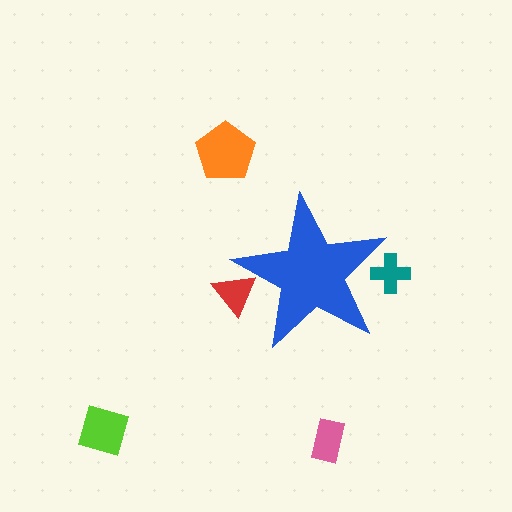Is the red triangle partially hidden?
Yes, the red triangle is partially hidden behind the blue star.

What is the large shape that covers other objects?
A blue star.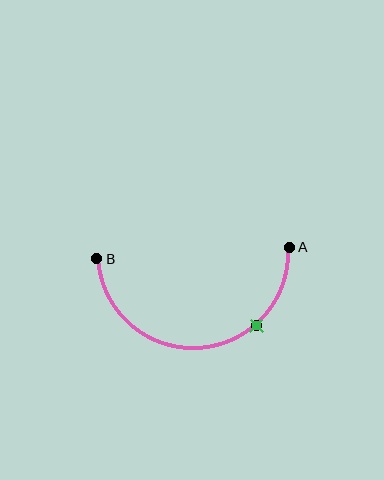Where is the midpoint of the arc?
The arc midpoint is the point on the curve farthest from the straight line joining A and B. It sits below that line.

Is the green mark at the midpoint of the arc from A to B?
No. The green mark lies on the arc but is closer to endpoint A. The arc midpoint would be at the point on the curve equidistant along the arc from both A and B.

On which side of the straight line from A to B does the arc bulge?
The arc bulges below the straight line connecting A and B.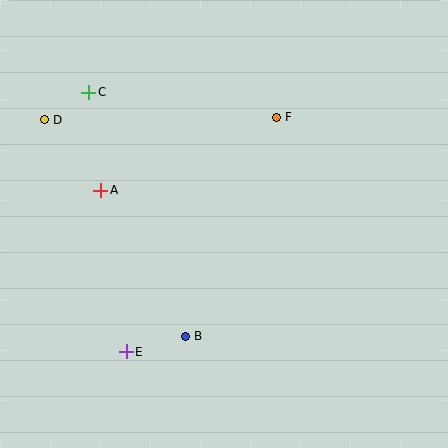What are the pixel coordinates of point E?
Point E is at (126, 352).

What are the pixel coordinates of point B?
Point B is at (185, 336).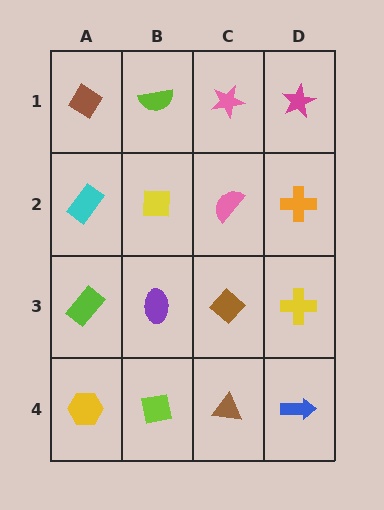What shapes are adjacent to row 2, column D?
A magenta star (row 1, column D), a yellow cross (row 3, column D), a pink semicircle (row 2, column C).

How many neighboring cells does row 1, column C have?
3.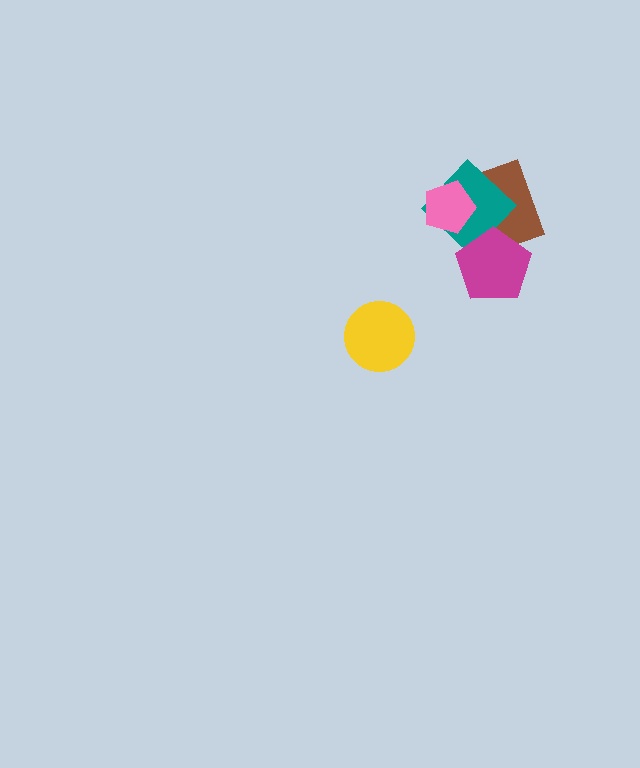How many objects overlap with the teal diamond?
3 objects overlap with the teal diamond.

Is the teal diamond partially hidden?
Yes, it is partially covered by another shape.